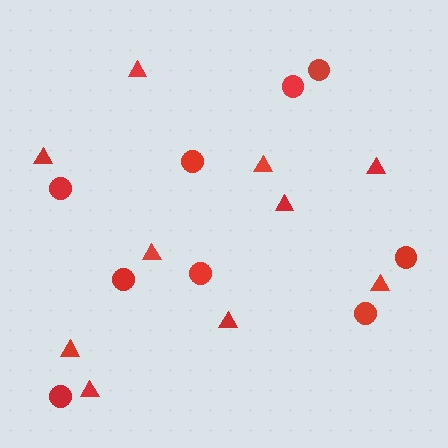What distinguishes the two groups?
There are 2 groups: one group of circles (9) and one group of triangles (10).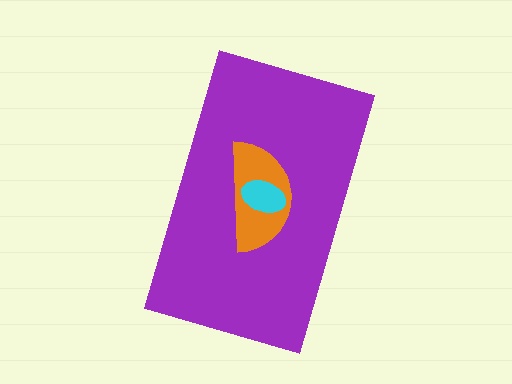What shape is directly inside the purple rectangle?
The orange semicircle.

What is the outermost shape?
The purple rectangle.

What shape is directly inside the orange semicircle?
The cyan ellipse.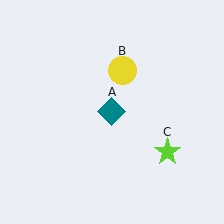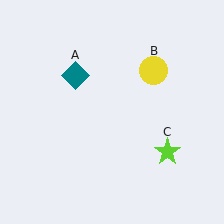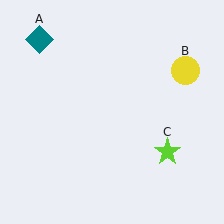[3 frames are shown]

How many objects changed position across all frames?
2 objects changed position: teal diamond (object A), yellow circle (object B).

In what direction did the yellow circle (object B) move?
The yellow circle (object B) moved right.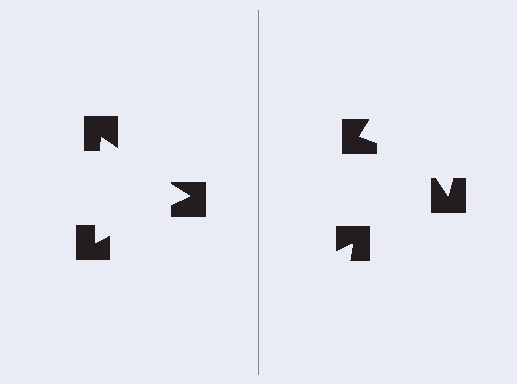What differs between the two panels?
The notched squares are positioned identically on both sides; only the wedge orientations differ. On the left they align to a triangle; on the right they are misaligned.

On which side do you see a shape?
An illusory triangle appears on the left side. On the right side the wedge cuts are rotated, so no coherent shape forms.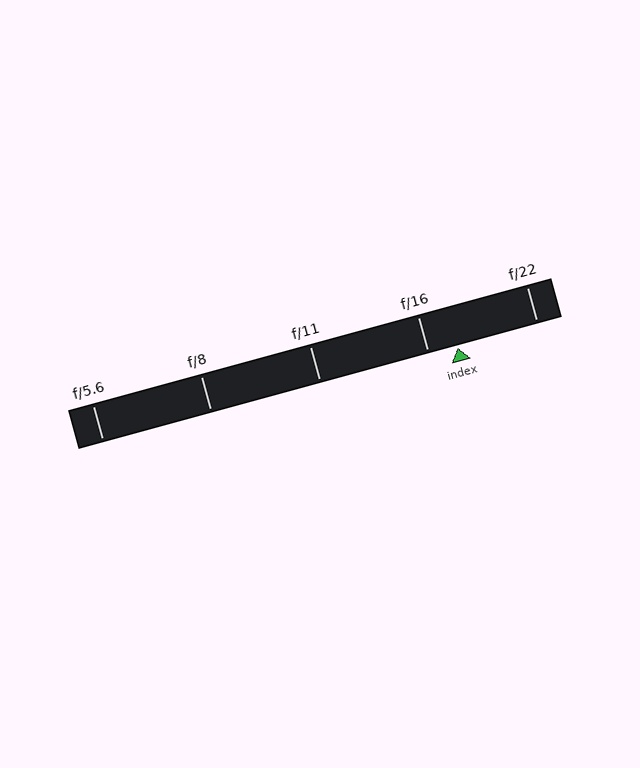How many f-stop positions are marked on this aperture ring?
There are 5 f-stop positions marked.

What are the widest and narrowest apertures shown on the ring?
The widest aperture shown is f/5.6 and the narrowest is f/22.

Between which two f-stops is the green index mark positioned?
The index mark is between f/16 and f/22.